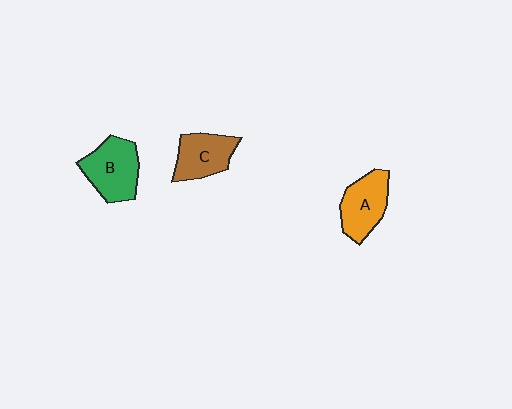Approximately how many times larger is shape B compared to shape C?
Approximately 1.2 times.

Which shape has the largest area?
Shape B (green).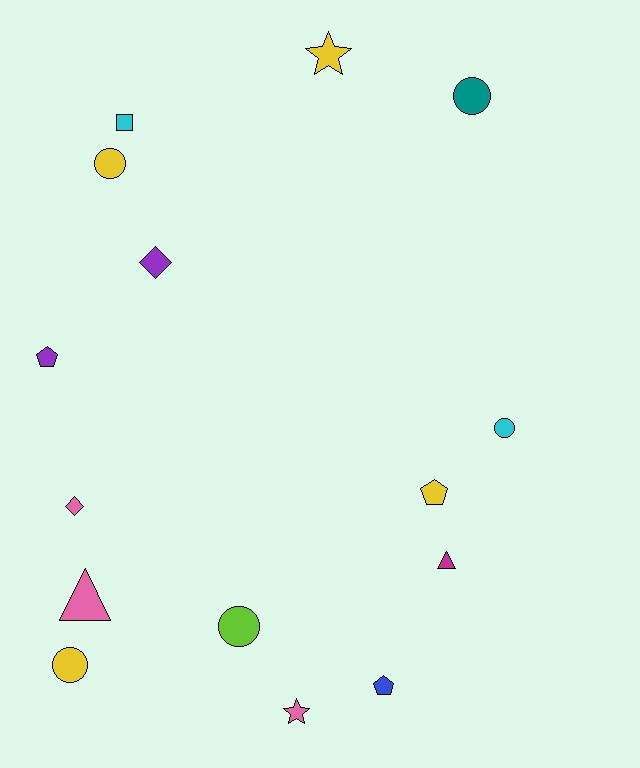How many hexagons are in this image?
There are no hexagons.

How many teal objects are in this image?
There is 1 teal object.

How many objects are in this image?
There are 15 objects.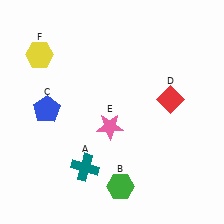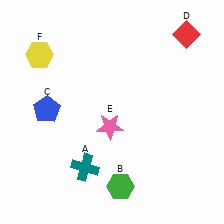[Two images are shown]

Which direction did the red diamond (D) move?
The red diamond (D) moved up.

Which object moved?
The red diamond (D) moved up.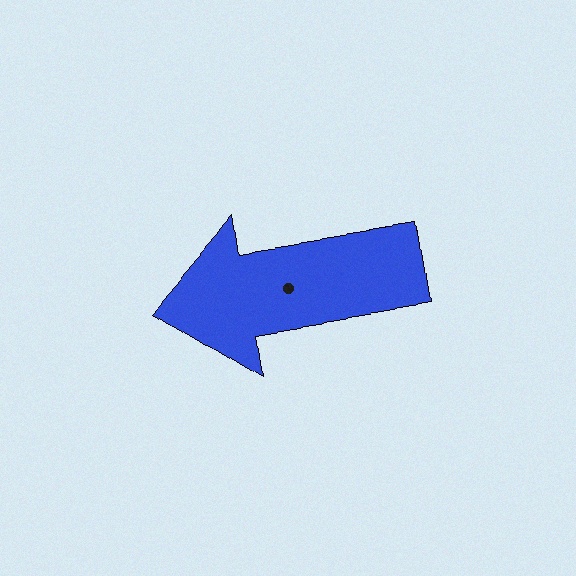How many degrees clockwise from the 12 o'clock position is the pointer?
Approximately 261 degrees.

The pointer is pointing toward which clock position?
Roughly 9 o'clock.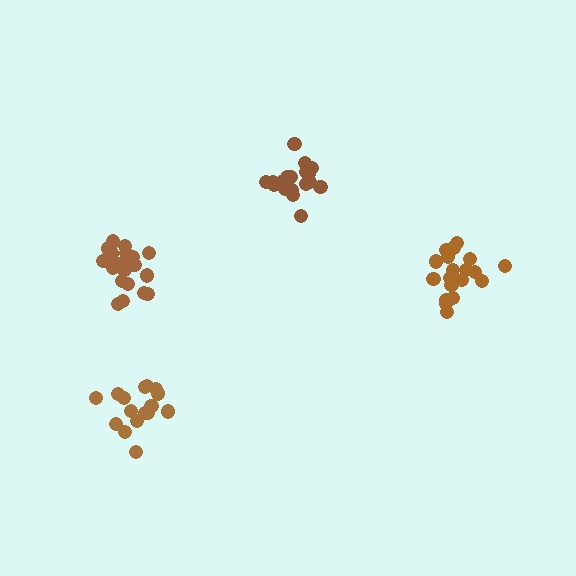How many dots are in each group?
Group 1: 21 dots, Group 2: 16 dots, Group 3: 19 dots, Group 4: 21 dots (77 total).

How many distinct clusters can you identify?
There are 4 distinct clusters.